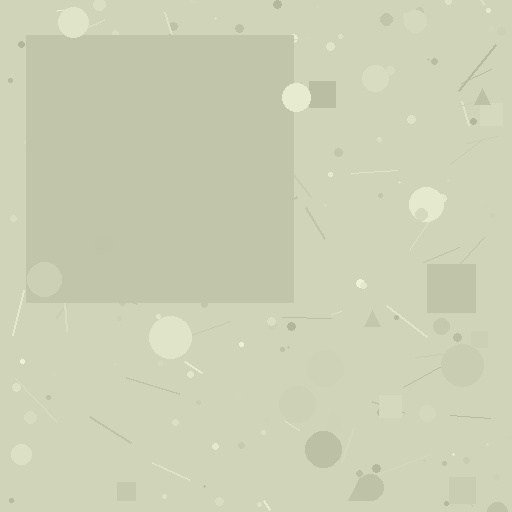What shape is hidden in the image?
A square is hidden in the image.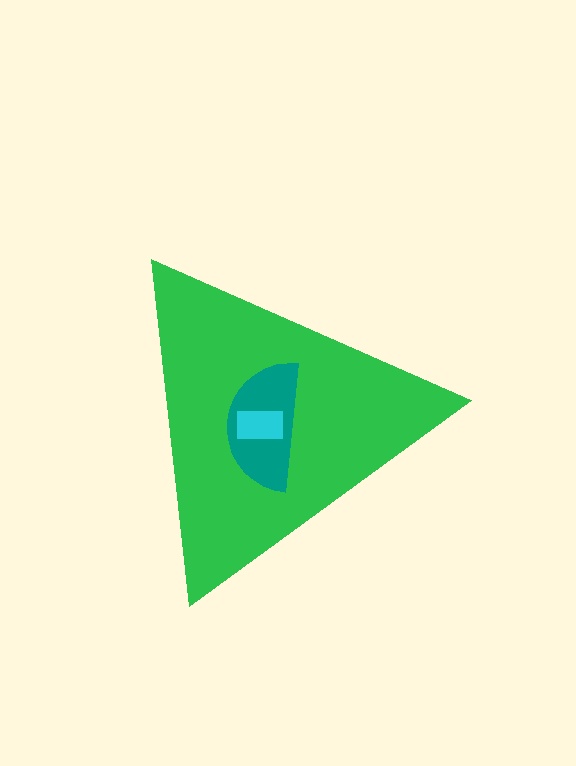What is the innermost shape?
The cyan rectangle.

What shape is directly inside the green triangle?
The teal semicircle.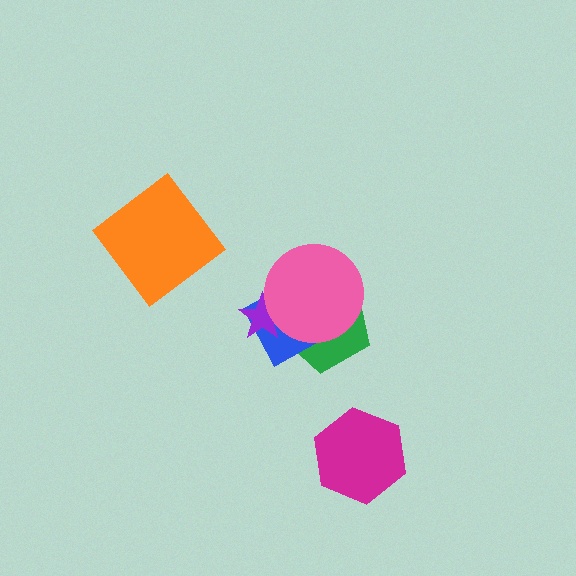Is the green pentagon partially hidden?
Yes, it is partially covered by another shape.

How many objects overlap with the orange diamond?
0 objects overlap with the orange diamond.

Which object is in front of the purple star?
The pink circle is in front of the purple star.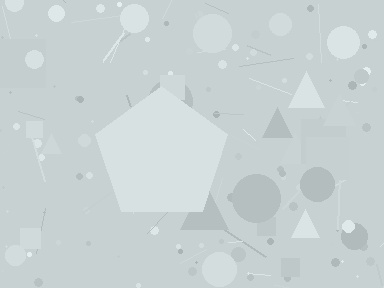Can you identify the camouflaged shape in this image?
The camouflaged shape is a pentagon.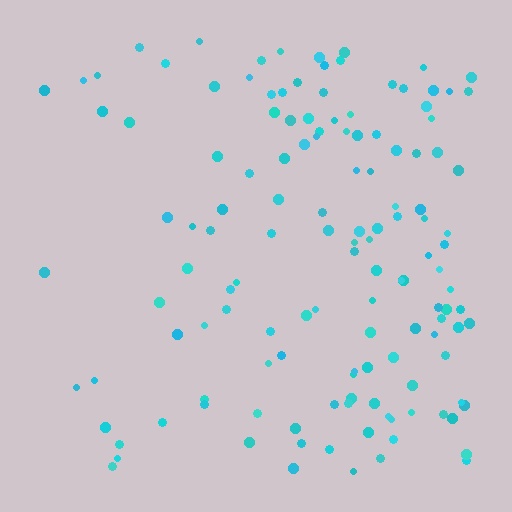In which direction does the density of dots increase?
From left to right, with the right side densest.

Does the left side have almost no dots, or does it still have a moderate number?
Still a moderate number, just noticeably fewer than the right.